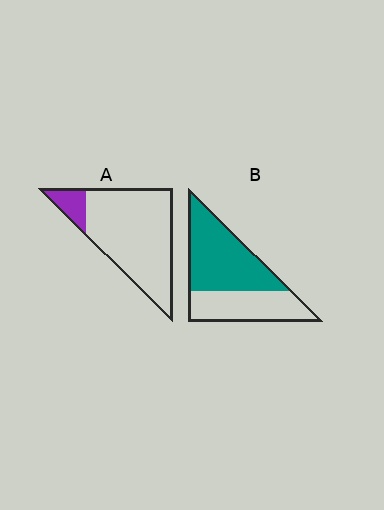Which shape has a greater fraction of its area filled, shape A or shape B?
Shape B.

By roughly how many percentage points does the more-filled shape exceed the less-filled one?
By roughly 45 percentage points (B over A).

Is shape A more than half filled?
No.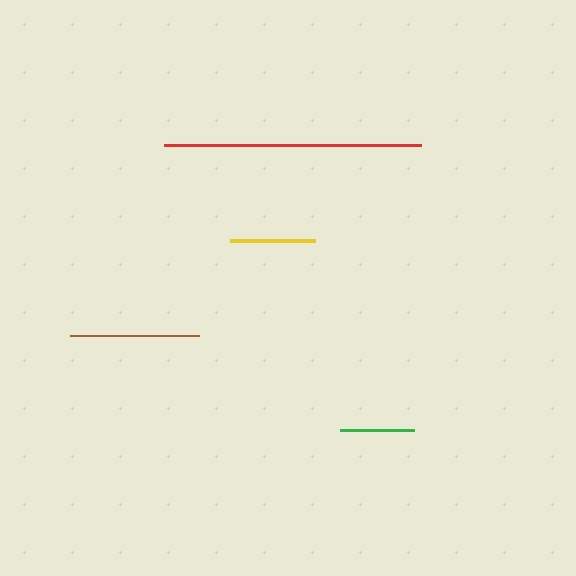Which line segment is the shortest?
The green line is the shortest at approximately 74 pixels.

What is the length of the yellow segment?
The yellow segment is approximately 85 pixels long.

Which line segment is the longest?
The red line is the longest at approximately 257 pixels.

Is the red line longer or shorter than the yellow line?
The red line is longer than the yellow line.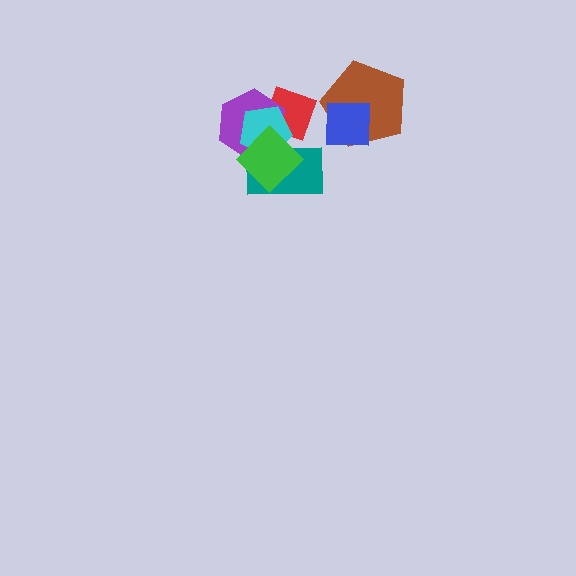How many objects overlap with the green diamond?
4 objects overlap with the green diamond.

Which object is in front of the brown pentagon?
The blue square is in front of the brown pentagon.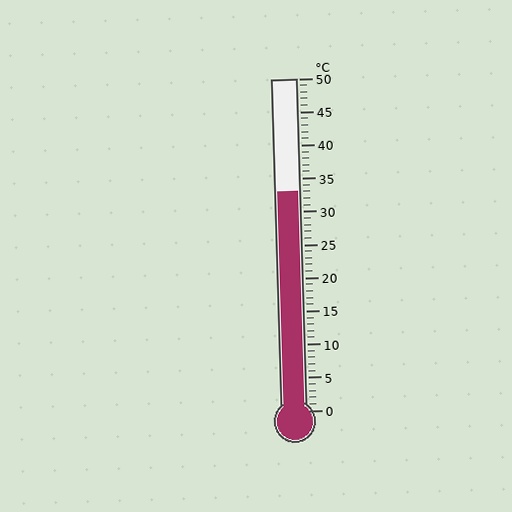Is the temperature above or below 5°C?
The temperature is above 5°C.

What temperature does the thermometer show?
The thermometer shows approximately 33°C.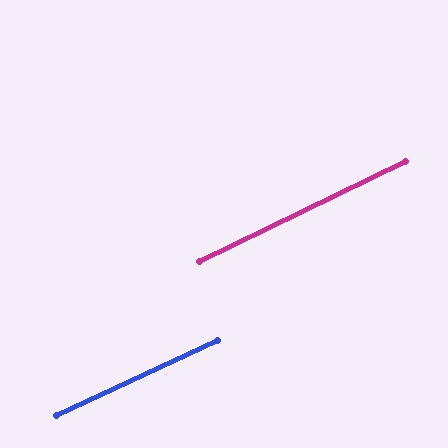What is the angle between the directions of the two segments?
Approximately 1 degree.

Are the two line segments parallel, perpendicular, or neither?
Parallel — their directions differ by only 1.2°.